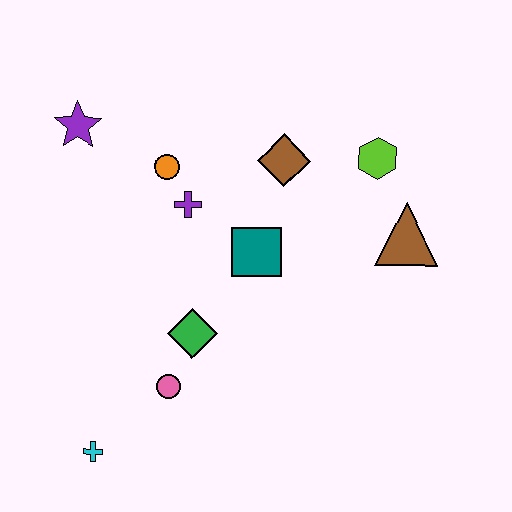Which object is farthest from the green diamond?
The lime hexagon is farthest from the green diamond.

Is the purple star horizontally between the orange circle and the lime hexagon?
No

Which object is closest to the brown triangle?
The lime hexagon is closest to the brown triangle.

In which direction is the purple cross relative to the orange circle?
The purple cross is below the orange circle.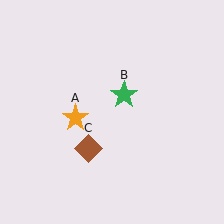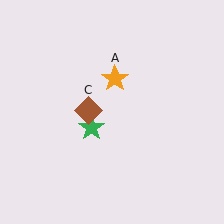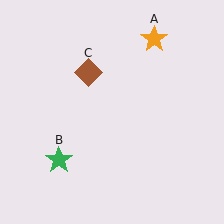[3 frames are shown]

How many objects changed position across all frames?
3 objects changed position: orange star (object A), green star (object B), brown diamond (object C).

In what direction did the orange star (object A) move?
The orange star (object A) moved up and to the right.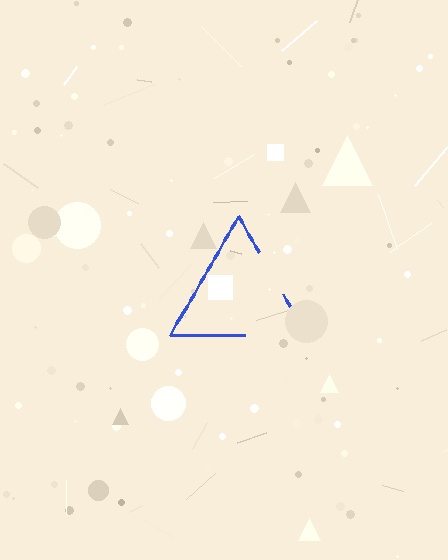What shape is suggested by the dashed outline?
The dashed outline suggests a triangle.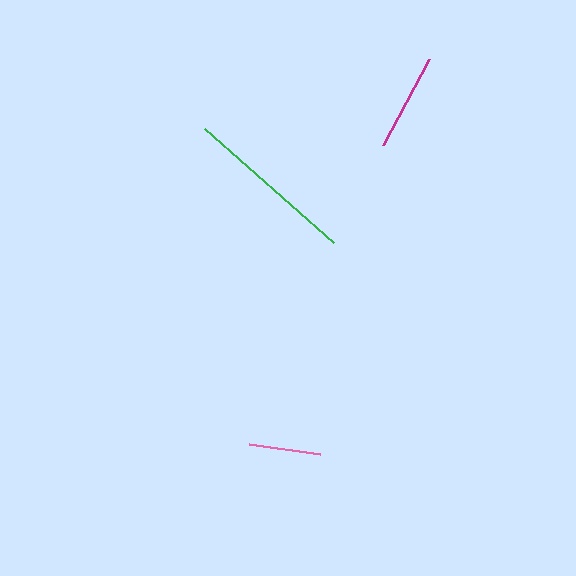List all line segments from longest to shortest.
From longest to shortest: green, magenta, pink.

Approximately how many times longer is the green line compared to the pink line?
The green line is approximately 2.4 times the length of the pink line.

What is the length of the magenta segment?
The magenta segment is approximately 98 pixels long.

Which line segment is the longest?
The green line is the longest at approximately 173 pixels.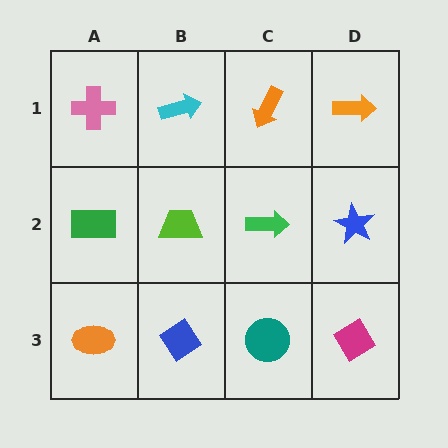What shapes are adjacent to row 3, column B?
A lime trapezoid (row 2, column B), an orange ellipse (row 3, column A), a teal circle (row 3, column C).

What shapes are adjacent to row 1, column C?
A green arrow (row 2, column C), a cyan arrow (row 1, column B), an orange arrow (row 1, column D).